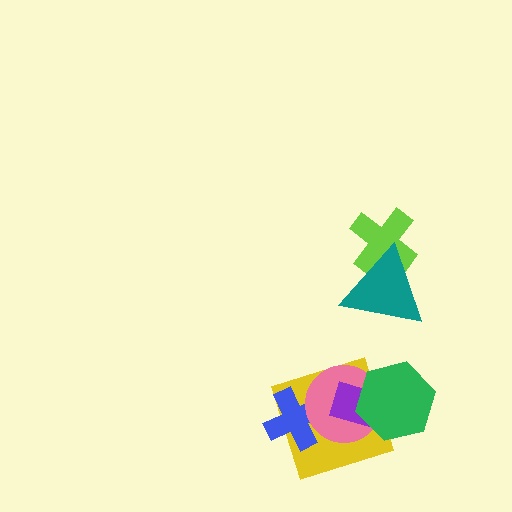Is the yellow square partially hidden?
Yes, it is partially covered by another shape.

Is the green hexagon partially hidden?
No, no other shape covers it.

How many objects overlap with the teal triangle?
1 object overlaps with the teal triangle.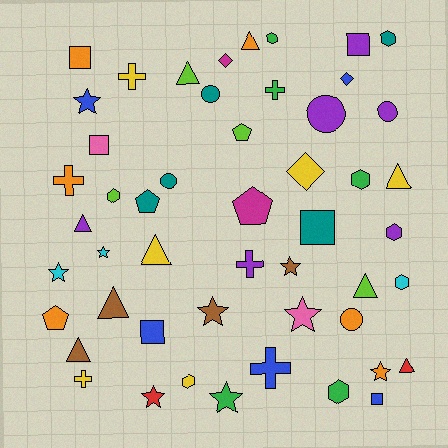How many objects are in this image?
There are 50 objects.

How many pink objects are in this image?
There are 2 pink objects.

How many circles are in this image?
There are 5 circles.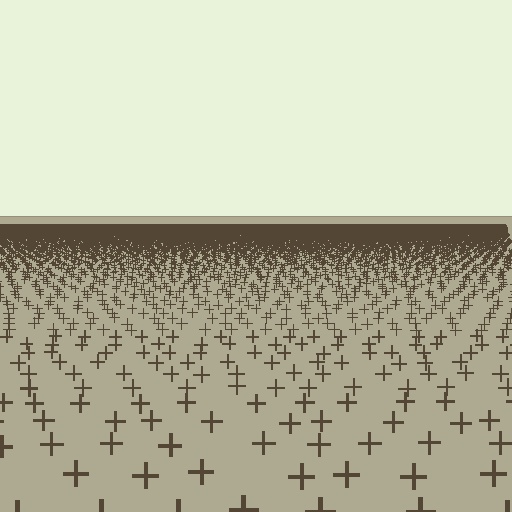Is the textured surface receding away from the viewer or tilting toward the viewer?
The surface is receding away from the viewer. Texture elements get smaller and denser toward the top.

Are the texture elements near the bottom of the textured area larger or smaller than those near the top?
Larger. Near the bottom, elements are closer to the viewer and appear at a bigger on-screen size.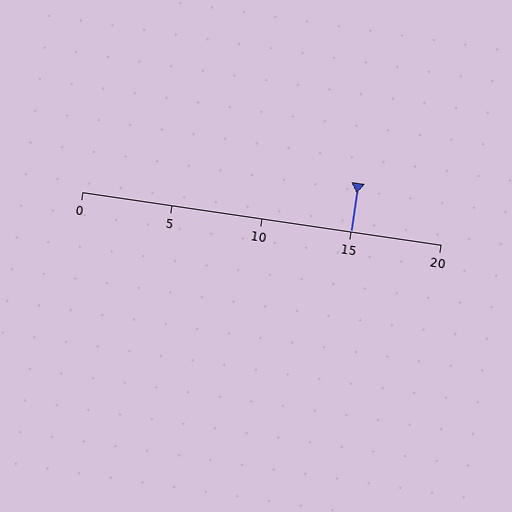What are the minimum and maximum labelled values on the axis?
The axis runs from 0 to 20.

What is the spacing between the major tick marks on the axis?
The major ticks are spaced 5 apart.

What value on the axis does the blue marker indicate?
The marker indicates approximately 15.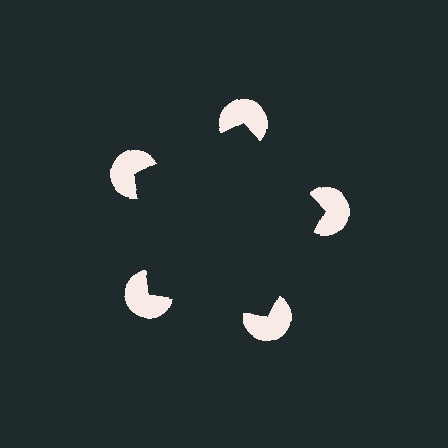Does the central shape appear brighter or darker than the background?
It typically appears slightly darker than the background, even though no actual brightness change is drawn.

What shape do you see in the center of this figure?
An illusory pentagon — its edges are inferred from the aligned wedge cuts in the pac-man discs, not physically drawn.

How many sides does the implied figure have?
5 sides.